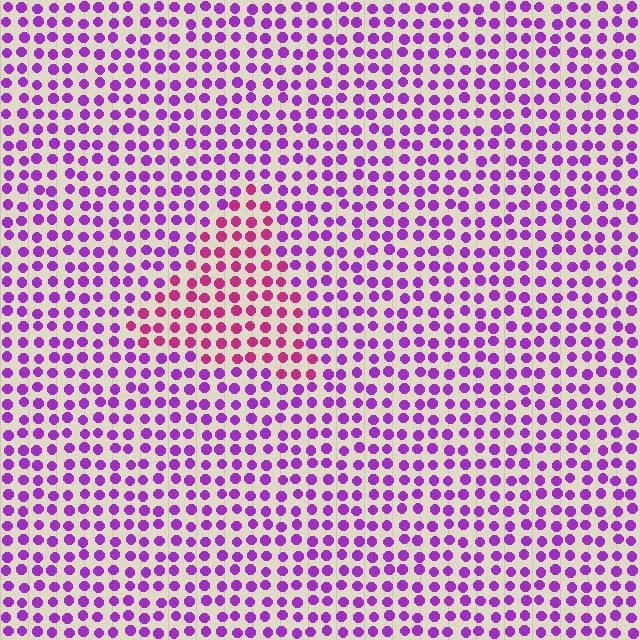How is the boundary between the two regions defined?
The boundary is defined purely by a slight shift in hue (about 39 degrees). Spacing, size, and orientation are identical on both sides.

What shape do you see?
I see a triangle.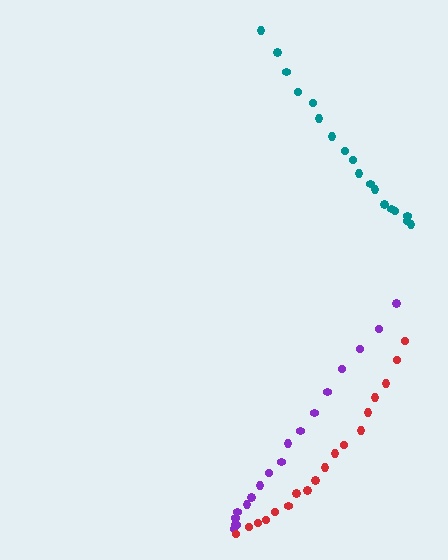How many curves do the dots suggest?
There are 3 distinct paths.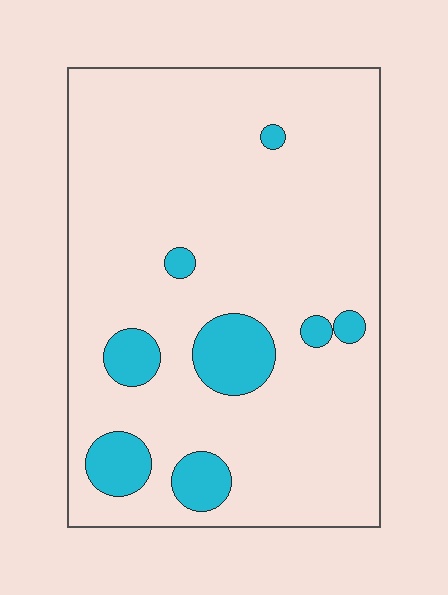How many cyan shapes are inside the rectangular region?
8.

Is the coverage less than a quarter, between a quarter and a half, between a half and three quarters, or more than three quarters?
Less than a quarter.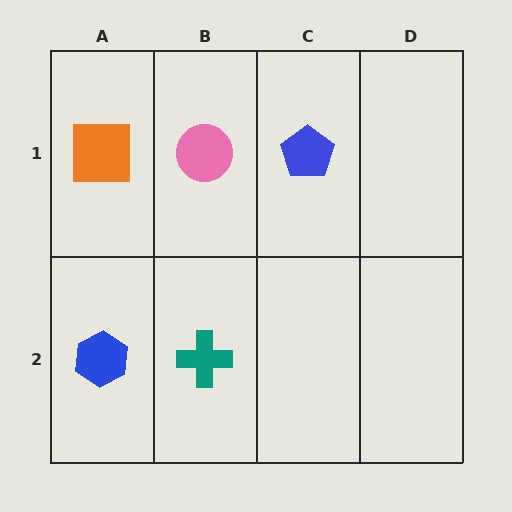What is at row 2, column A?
A blue hexagon.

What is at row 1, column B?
A pink circle.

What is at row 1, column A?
An orange square.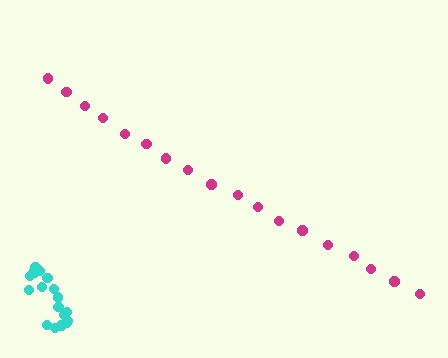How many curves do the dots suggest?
There are 2 distinct paths.